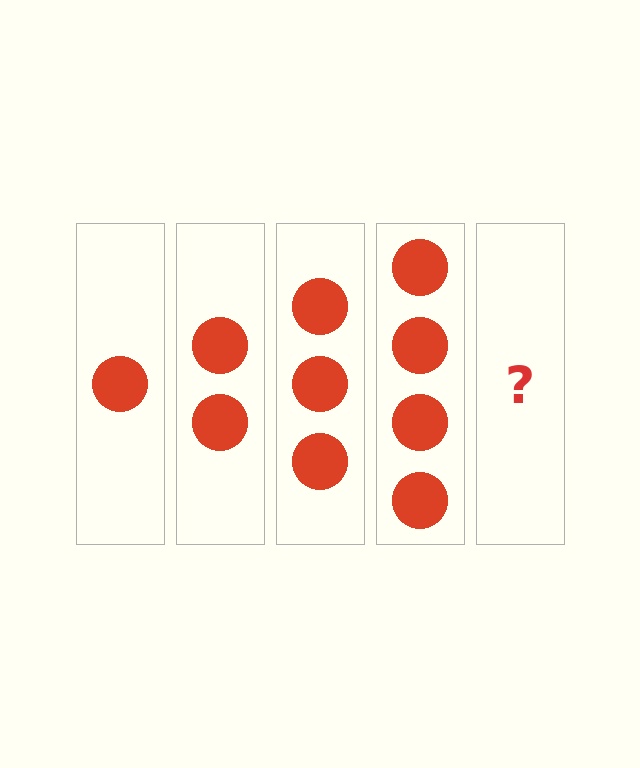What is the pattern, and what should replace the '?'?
The pattern is that each step adds one more circle. The '?' should be 5 circles.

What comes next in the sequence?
The next element should be 5 circles.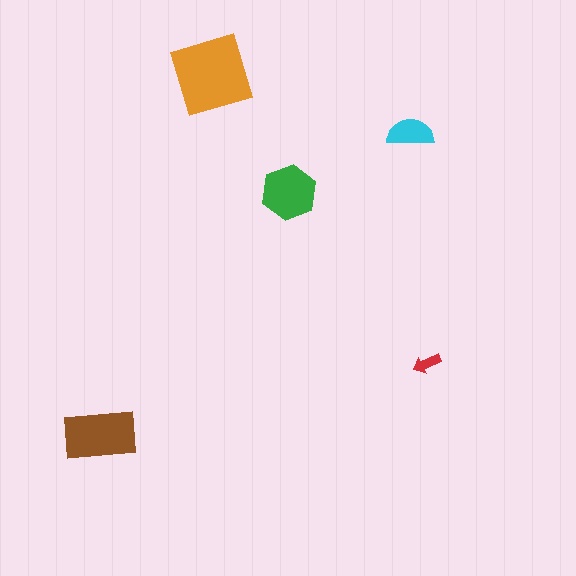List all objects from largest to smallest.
The orange square, the brown rectangle, the green hexagon, the cyan semicircle, the red arrow.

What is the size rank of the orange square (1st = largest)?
1st.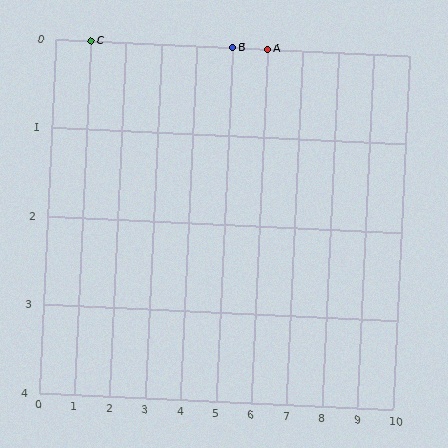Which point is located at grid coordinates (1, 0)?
Point C is at (1, 0).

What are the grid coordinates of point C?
Point C is at grid coordinates (1, 0).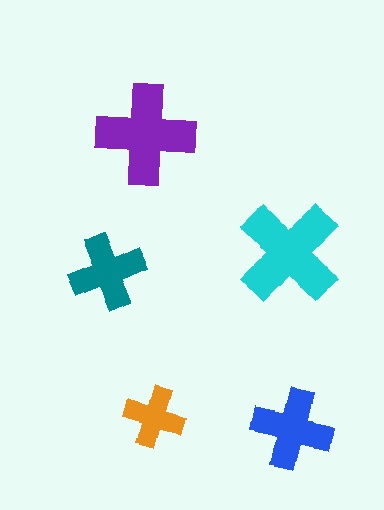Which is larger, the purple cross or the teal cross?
The purple one.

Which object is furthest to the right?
The blue cross is rightmost.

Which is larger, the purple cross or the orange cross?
The purple one.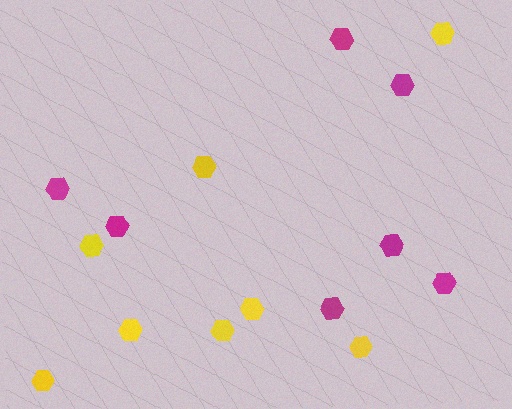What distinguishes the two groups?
There are 2 groups: one group of yellow hexagons (8) and one group of magenta hexagons (7).